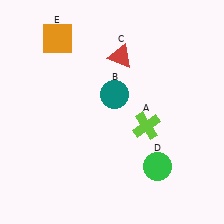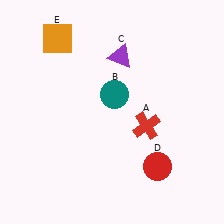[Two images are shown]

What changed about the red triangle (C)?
In Image 1, C is red. In Image 2, it changed to purple.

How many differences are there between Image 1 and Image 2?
There are 3 differences between the two images.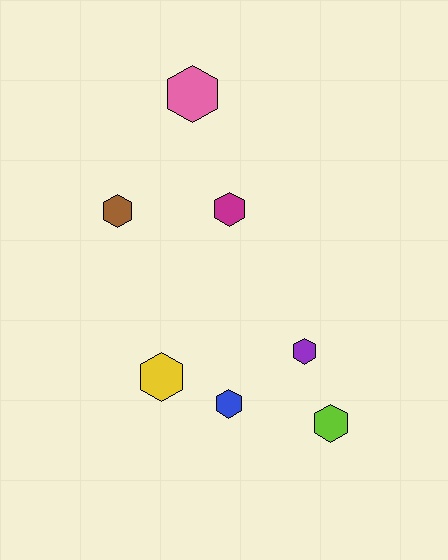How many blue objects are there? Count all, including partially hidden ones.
There is 1 blue object.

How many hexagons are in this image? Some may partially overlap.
There are 7 hexagons.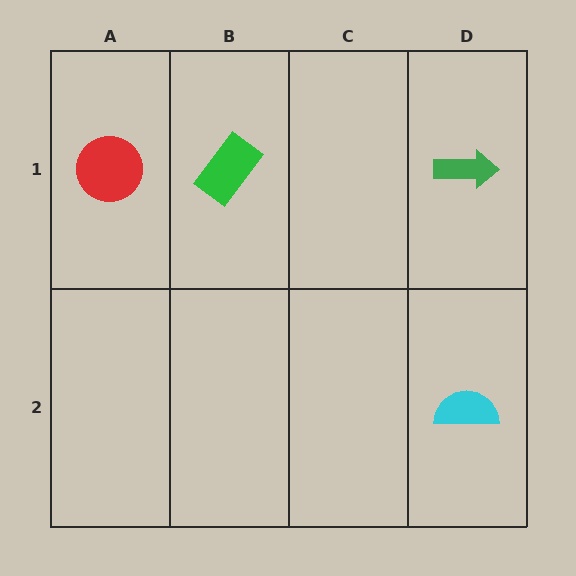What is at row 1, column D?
A green arrow.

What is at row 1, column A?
A red circle.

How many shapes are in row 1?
3 shapes.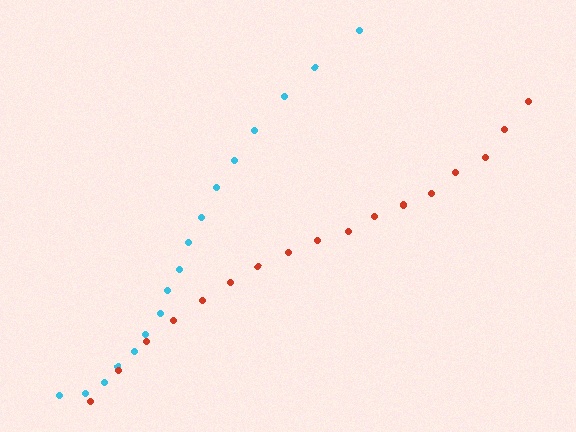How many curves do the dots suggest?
There are 2 distinct paths.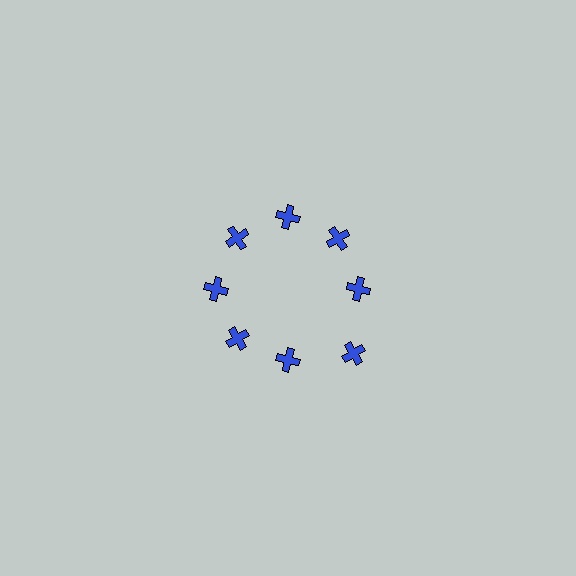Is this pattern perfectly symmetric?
No. The 8 blue crosses are arranged in a ring, but one element near the 4 o'clock position is pushed outward from the center, breaking the 8-fold rotational symmetry.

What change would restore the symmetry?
The symmetry would be restored by moving it inward, back onto the ring so that all 8 crosses sit at equal angles and equal distance from the center.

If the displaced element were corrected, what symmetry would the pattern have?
It would have 8-fold rotational symmetry — the pattern would map onto itself every 45 degrees.